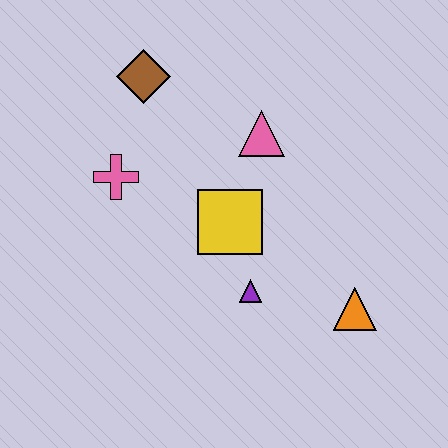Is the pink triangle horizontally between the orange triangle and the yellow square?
Yes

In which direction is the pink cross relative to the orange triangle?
The pink cross is to the left of the orange triangle.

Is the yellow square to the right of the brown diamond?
Yes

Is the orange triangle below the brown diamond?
Yes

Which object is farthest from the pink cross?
The orange triangle is farthest from the pink cross.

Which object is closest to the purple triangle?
The yellow square is closest to the purple triangle.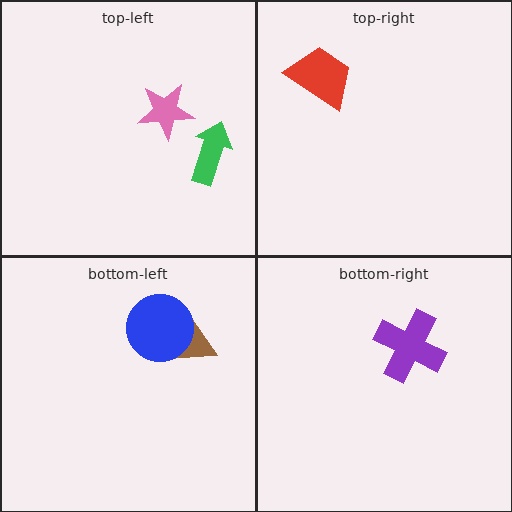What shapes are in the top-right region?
The red trapezoid.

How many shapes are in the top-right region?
1.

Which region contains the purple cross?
The bottom-right region.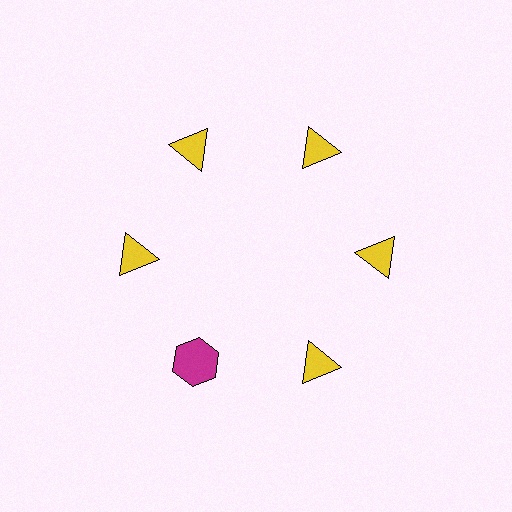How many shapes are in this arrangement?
There are 6 shapes arranged in a ring pattern.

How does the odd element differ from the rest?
It differs in both color (magenta instead of yellow) and shape (hexagon instead of triangle).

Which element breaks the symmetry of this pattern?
The magenta hexagon at roughly the 7 o'clock position breaks the symmetry. All other shapes are yellow triangles.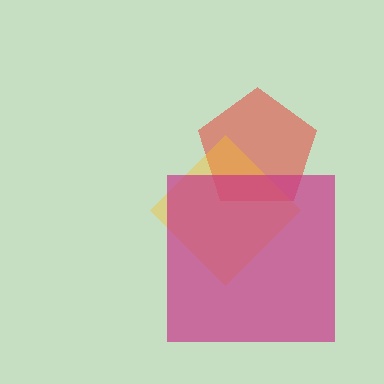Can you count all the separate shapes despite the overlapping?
Yes, there are 3 separate shapes.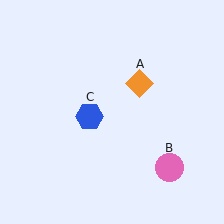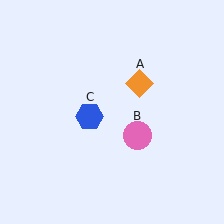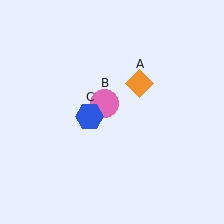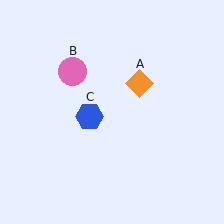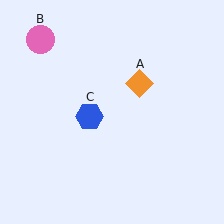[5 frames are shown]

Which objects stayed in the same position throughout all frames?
Orange diamond (object A) and blue hexagon (object C) remained stationary.